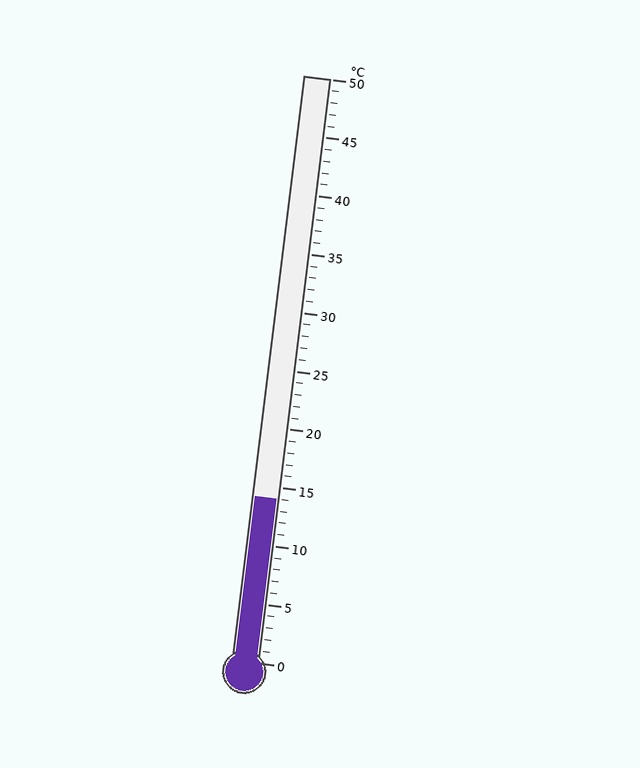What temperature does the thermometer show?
The thermometer shows approximately 14°C.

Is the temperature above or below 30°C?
The temperature is below 30°C.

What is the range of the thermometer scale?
The thermometer scale ranges from 0°C to 50°C.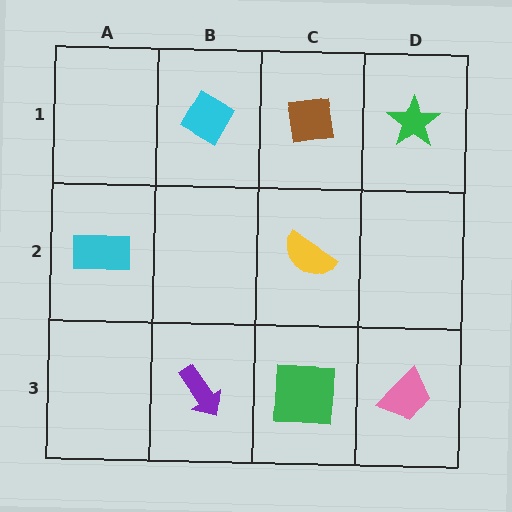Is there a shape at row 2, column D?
No, that cell is empty.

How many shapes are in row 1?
3 shapes.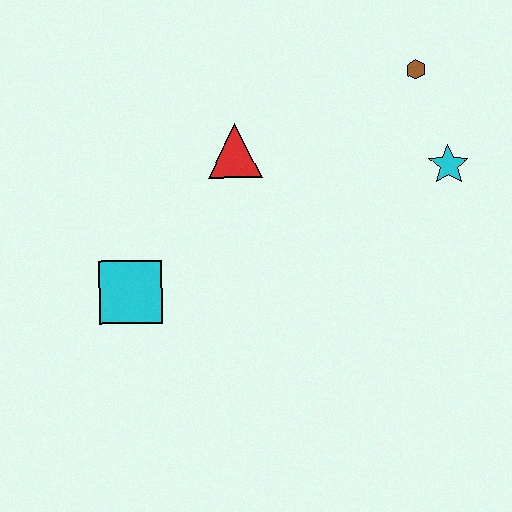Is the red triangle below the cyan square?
No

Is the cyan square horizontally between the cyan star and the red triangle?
No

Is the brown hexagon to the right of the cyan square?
Yes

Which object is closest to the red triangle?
The cyan square is closest to the red triangle.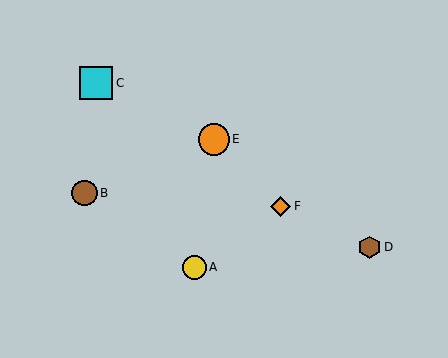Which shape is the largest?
The cyan square (labeled C) is the largest.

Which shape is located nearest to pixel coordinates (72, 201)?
The brown circle (labeled B) at (84, 193) is nearest to that location.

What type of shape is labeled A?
Shape A is a yellow circle.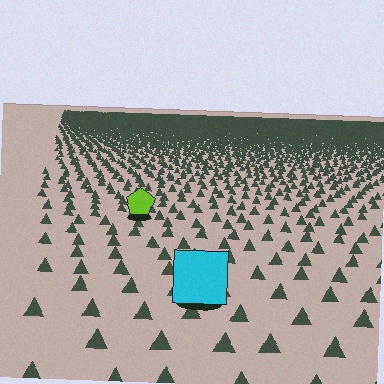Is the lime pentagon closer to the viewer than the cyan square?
No. The cyan square is closer — you can tell from the texture gradient: the ground texture is coarser near it.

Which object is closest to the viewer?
The cyan square is closest. The texture marks near it are larger and more spread out.